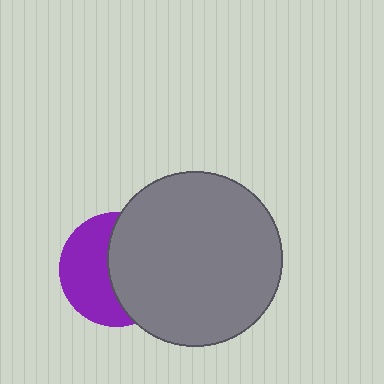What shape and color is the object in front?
The object in front is a gray circle.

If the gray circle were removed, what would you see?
You would see the complete purple circle.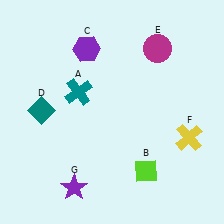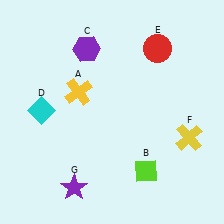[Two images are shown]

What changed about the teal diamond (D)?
In Image 1, D is teal. In Image 2, it changed to cyan.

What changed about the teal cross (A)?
In Image 1, A is teal. In Image 2, it changed to yellow.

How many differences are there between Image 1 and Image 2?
There are 3 differences between the two images.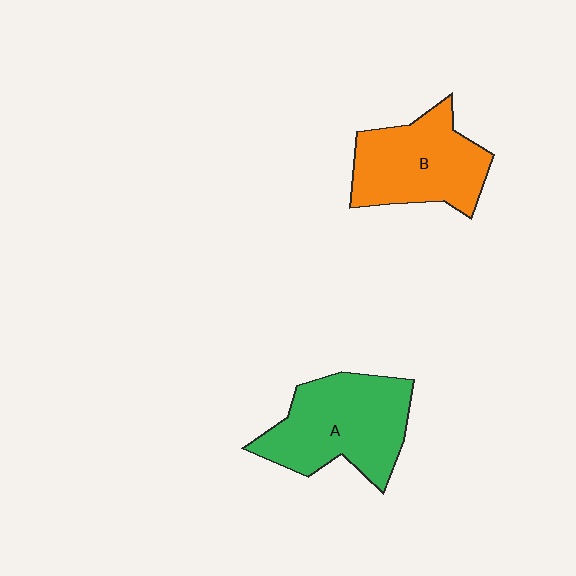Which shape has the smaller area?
Shape B (orange).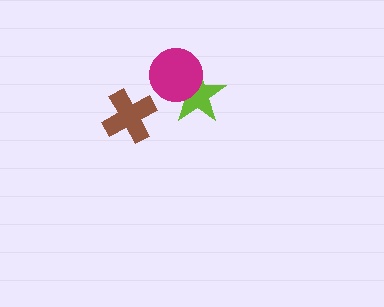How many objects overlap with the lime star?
1 object overlaps with the lime star.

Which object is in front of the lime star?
The magenta circle is in front of the lime star.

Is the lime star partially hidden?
Yes, it is partially covered by another shape.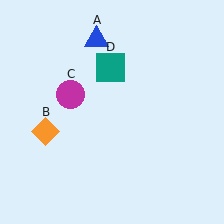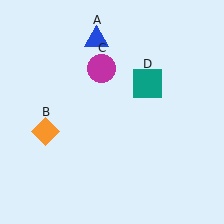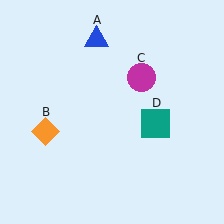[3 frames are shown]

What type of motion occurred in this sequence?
The magenta circle (object C), teal square (object D) rotated clockwise around the center of the scene.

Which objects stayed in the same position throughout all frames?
Blue triangle (object A) and orange diamond (object B) remained stationary.